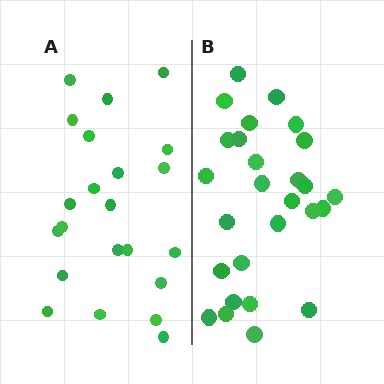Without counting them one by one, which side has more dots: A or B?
Region B (the right region) has more dots.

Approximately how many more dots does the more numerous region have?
Region B has about 5 more dots than region A.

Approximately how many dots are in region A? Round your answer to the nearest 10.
About 20 dots. (The exact count is 22, which rounds to 20.)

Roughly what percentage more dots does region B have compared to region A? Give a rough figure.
About 25% more.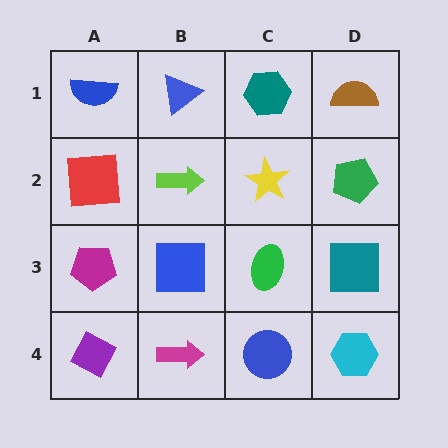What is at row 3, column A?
A magenta pentagon.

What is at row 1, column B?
A blue triangle.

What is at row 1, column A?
A blue semicircle.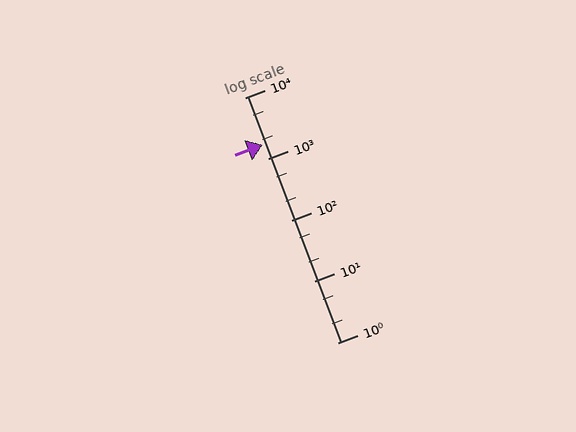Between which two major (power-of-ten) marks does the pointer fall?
The pointer is between 1000 and 10000.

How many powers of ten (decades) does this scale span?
The scale spans 4 decades, from 1 to 10000.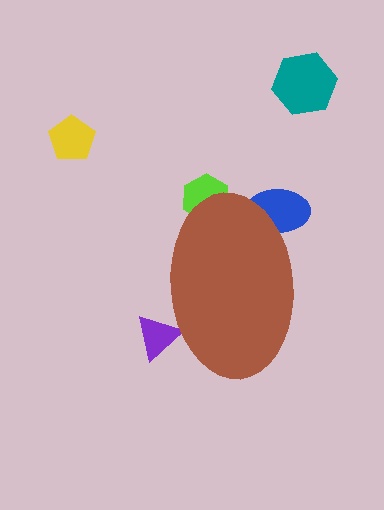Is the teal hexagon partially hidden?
No, the teal hexagon is fully visible.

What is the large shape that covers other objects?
A brown ellipse.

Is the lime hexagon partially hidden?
Yes, the lime hexagon is partially hidden behind the brown ellipse.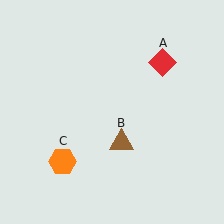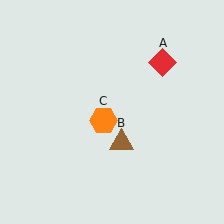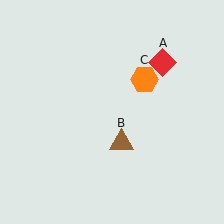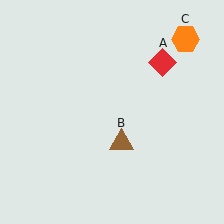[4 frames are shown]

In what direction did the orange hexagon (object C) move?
The orange hexagon (object C) moved up and to the right.